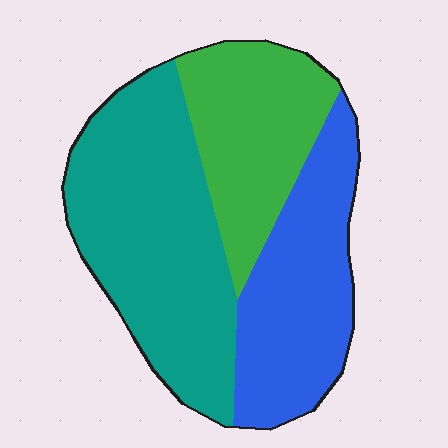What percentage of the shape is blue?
Blue takes up about one third (1/3) of the shape.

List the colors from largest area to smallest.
From largest to smallest: teal, blue, green.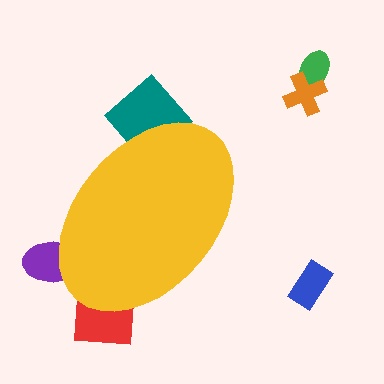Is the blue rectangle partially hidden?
No, the blue rectangle is fully visible.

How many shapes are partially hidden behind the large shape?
3 shapes are partially hidden.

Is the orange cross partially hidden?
No, the orange cross is fully visible.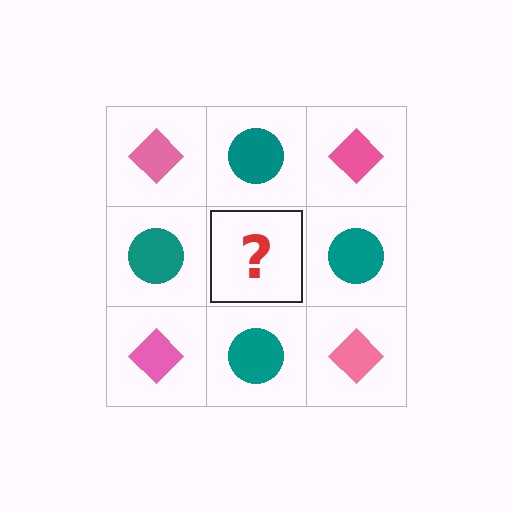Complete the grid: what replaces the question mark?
The question mark should be replaced with a pink diamond.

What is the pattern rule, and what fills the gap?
The rule is that it alternates pink diamond and teal circle in a checkerboard pattern. The gap should be filled with a pink diamond.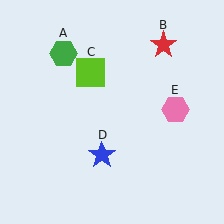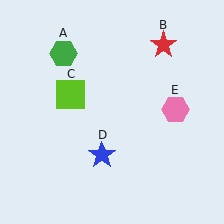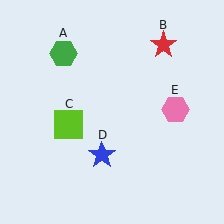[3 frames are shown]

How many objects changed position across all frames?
1 object changed position: lime square (object C).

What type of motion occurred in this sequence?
The lime square (object C) rotated counterclockwise around the center of the scene.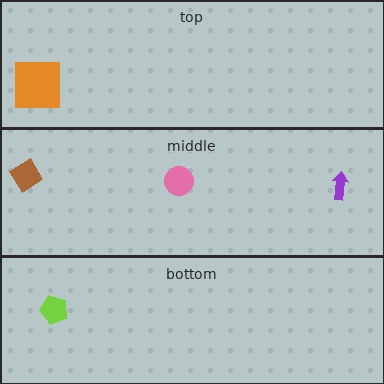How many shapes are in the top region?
1.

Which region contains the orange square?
The top region.